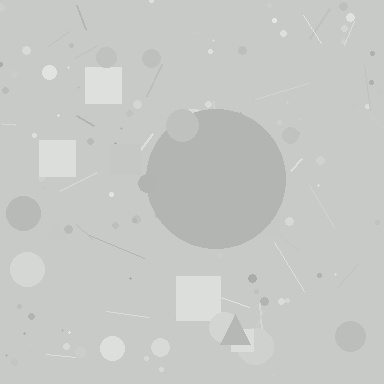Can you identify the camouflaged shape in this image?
The camouflaged shape is a circle.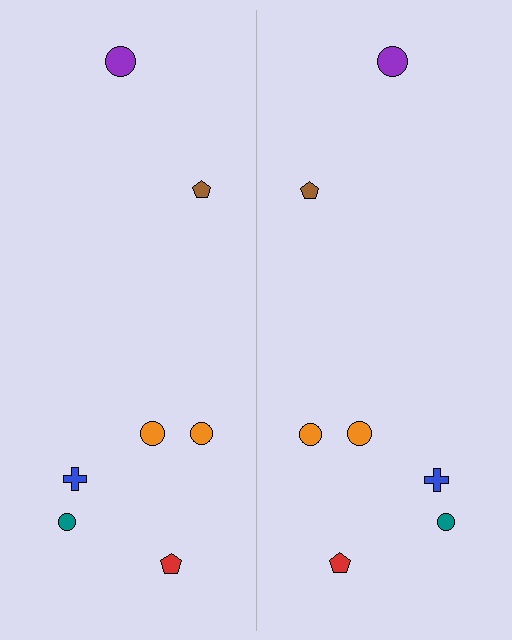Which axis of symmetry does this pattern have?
The pattern has a vertical axis of symmetry running through the center of the image.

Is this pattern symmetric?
Yes, this pattern has bilateral (reflection) symmetry.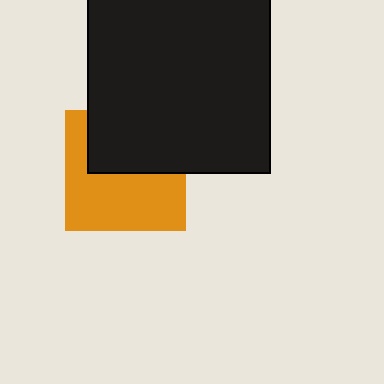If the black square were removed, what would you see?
You would see the complete orange square.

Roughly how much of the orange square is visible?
About half of it is visible (roughly 57%).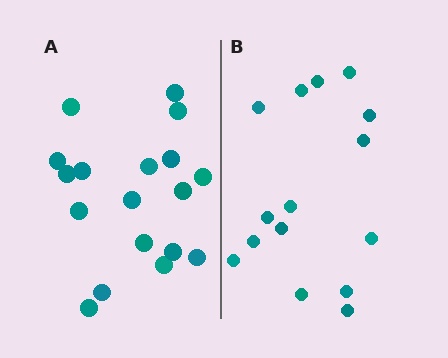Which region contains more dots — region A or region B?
Region A (the left region) has more dots.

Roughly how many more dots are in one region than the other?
Region A has just a few more — roughly 2 or 3 more dots than region B.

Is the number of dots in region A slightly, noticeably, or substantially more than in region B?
Region A has only slightly more — the two regions are fairly close. The ratio is roughly 1.2 to 1.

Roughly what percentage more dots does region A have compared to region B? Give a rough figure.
About 20% more.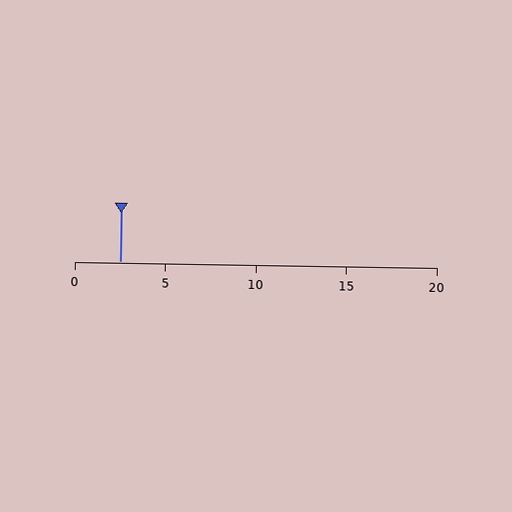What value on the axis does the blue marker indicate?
The marker indicates approximately 2.5.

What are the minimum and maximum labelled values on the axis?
The axis runs from 0 to 20.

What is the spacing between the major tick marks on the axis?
The major ticks are spaced 5 apart.